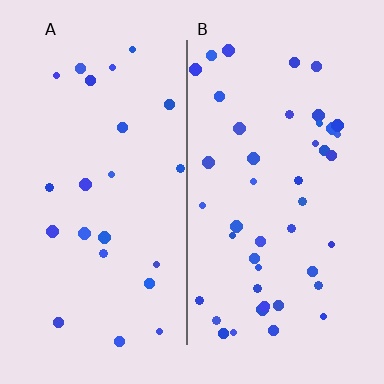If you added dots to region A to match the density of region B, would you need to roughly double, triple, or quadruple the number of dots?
Approximately double.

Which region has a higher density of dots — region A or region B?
B (the right).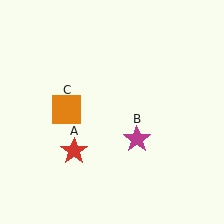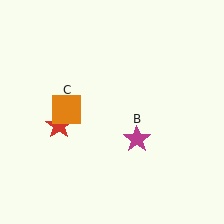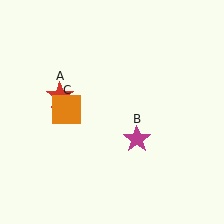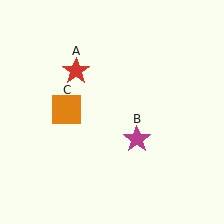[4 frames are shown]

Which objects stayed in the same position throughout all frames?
Magenta star (object B) and orange square (object C) remained stationary.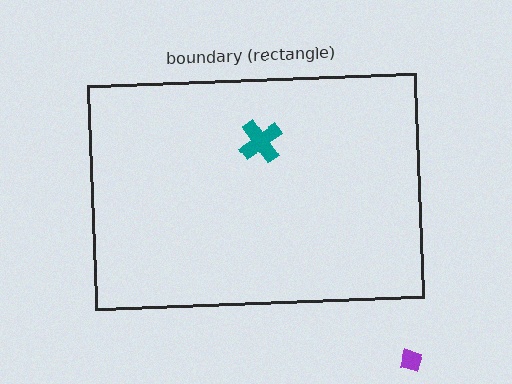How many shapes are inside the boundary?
1 inside, 1 outside.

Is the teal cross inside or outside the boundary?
Inside.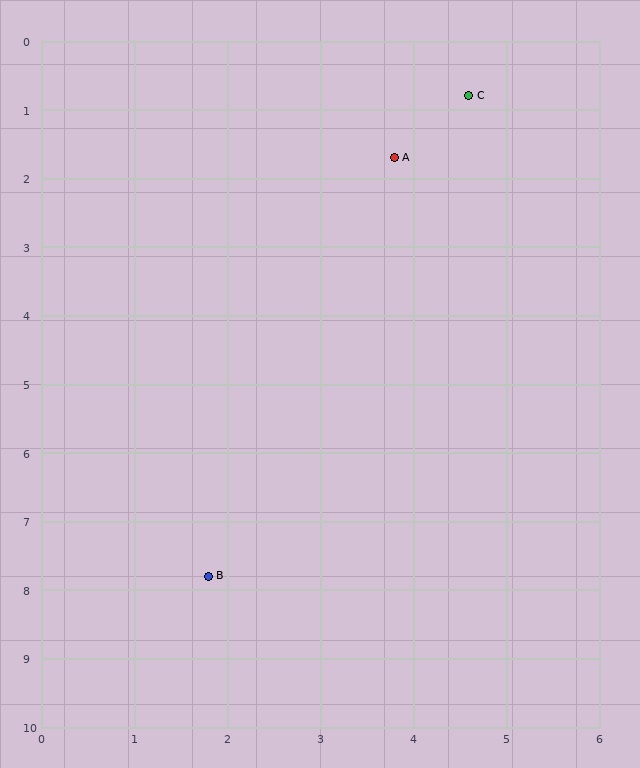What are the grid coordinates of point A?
Point A is at approximately (3.8, 1.7).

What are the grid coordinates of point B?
Point B is at approximately (1.8, 7.8).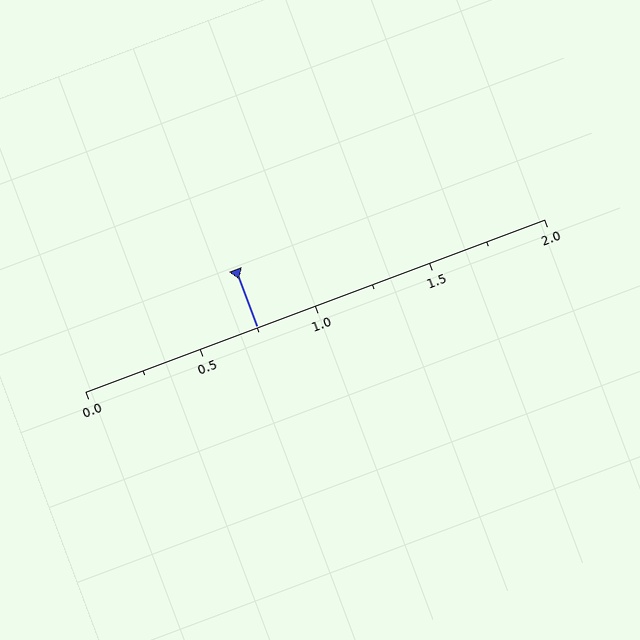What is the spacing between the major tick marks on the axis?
The major ticks are spaced 0.5 apart.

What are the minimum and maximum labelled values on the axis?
The axis runs from 0.0 to 2.0.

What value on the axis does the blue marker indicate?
The marker indicates approximately 0.75.